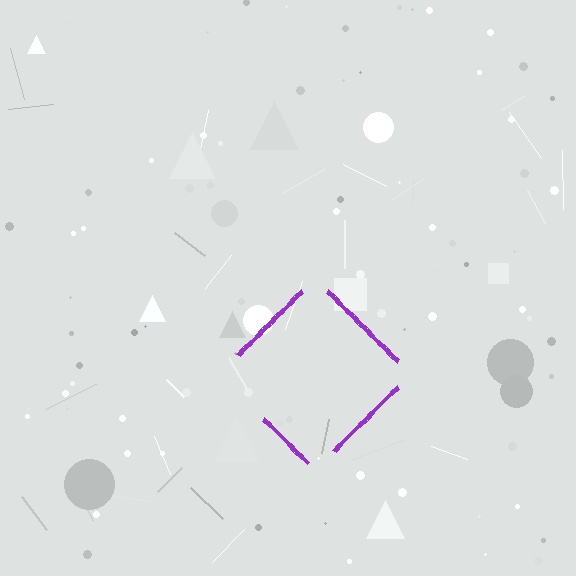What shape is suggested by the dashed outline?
The dashed outline suggests a diamond.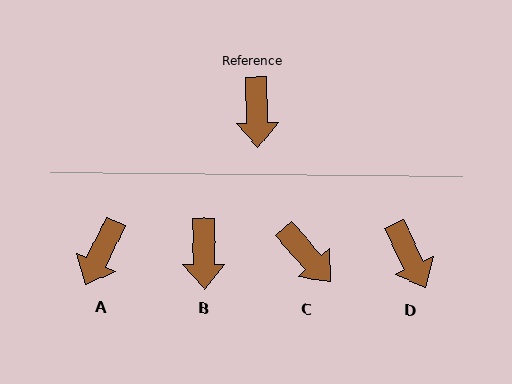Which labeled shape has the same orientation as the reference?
B.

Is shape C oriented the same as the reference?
No, it is off by about 41 degrees.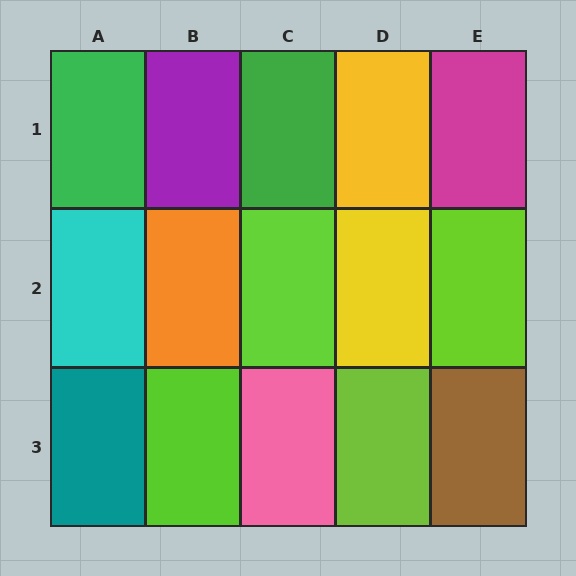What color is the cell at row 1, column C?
Green.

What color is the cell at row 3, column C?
Pink.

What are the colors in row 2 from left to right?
Cyan, orange, lime, yellow, lime.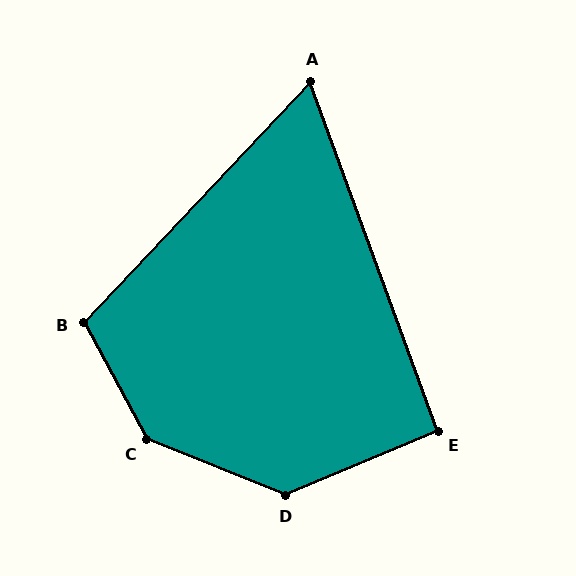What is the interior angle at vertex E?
Approximately 93 degrees (approximately right).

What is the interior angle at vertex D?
Approximately 135 degrees (obtuse).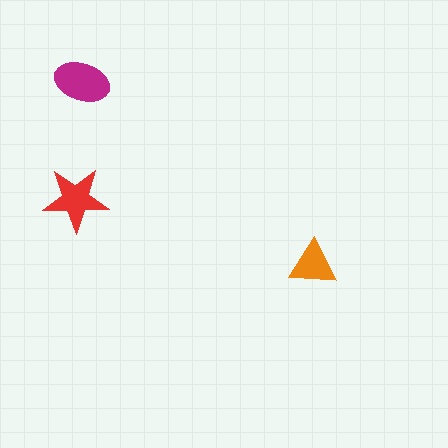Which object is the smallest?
The orange triangle.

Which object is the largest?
The magenta ellipse.